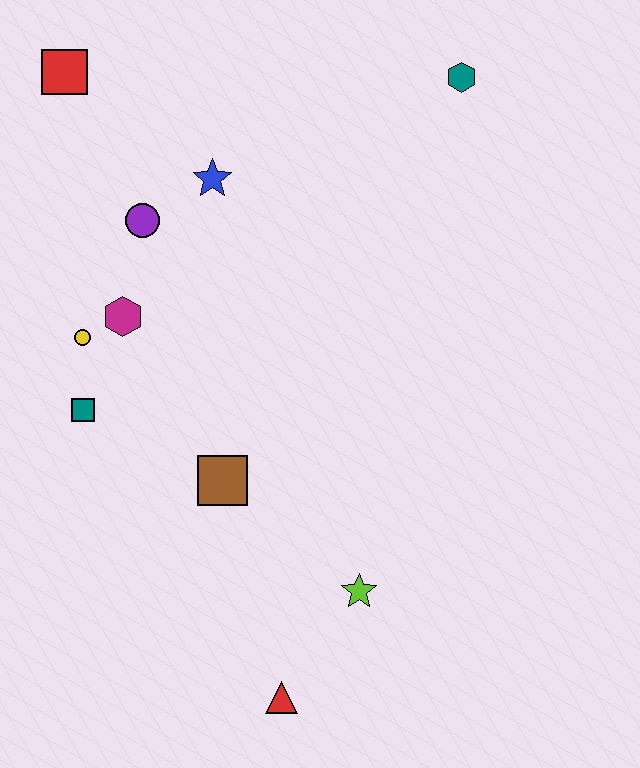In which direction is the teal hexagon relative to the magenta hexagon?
The teal hexagon is to the right of the magenta hexagon.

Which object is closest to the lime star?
The red triangle is closest to the lime star.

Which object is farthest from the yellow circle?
The teal hexagon is farthest from the yellow circle.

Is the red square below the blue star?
No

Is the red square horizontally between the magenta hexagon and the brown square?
No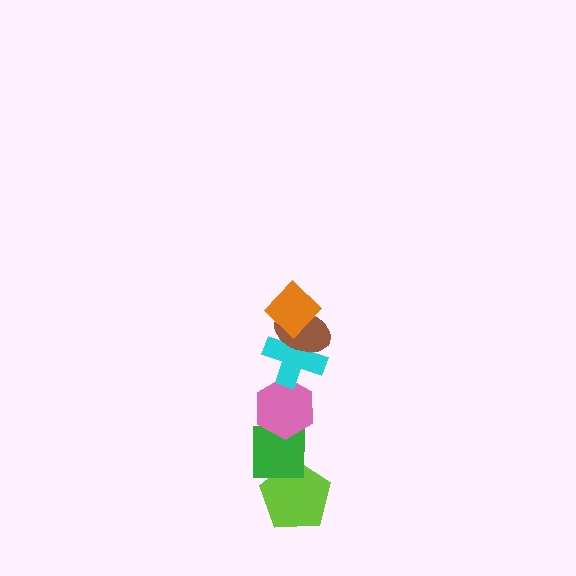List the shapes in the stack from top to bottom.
From top to bottom: the orange diamond, the brown ellipse, the cyan cross, the pink hexagon, the green square, the lime pentagon.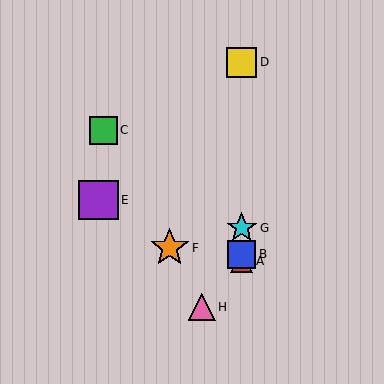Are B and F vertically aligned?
No, B is at x≈242 and F is at x≈170.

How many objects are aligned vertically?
4 objects (A, B, D, G) are aligned vertically.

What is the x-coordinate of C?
Object C is at x≈104.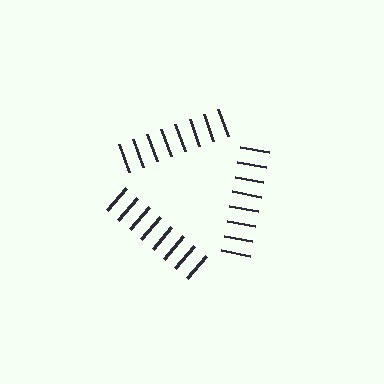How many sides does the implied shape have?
3 sides — the line-ends trace a triangle.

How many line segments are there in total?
24 — 8 along each of the 3 edges.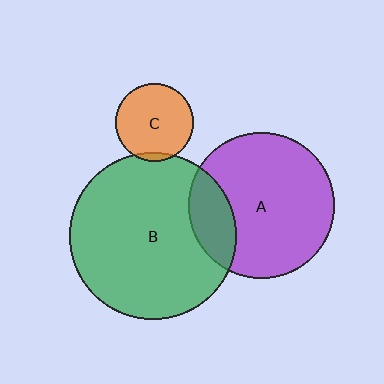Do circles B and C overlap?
Yes.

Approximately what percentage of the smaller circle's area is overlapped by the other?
Approximately 5%.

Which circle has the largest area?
Circle B (green).